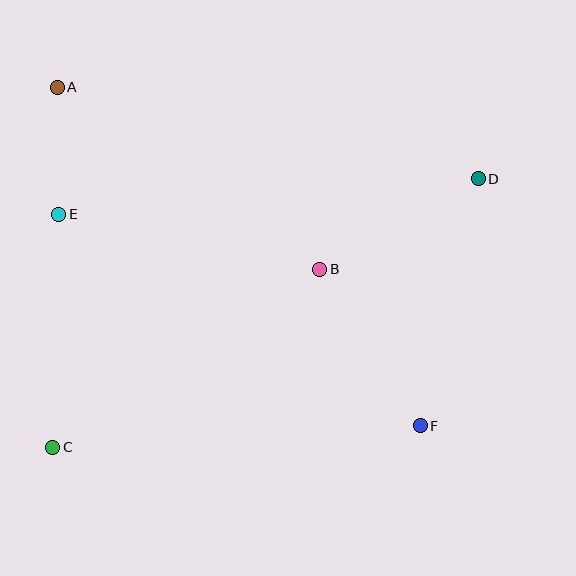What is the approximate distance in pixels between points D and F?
The distance between D and F is approximately 254 pixels.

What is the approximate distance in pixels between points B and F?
The distance between B and F is approximately 186 pixels.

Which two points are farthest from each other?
Points C and D are farthest from each other.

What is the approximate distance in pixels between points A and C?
The distance between A and C is approximately 360 pixels.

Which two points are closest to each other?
Points A and E are closest to each other.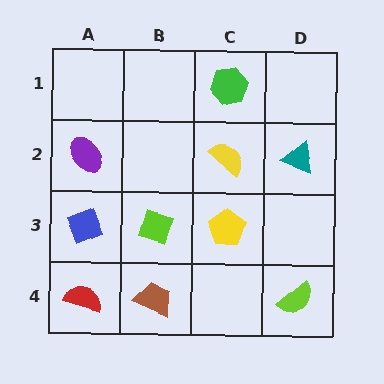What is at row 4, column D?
A lime semicircle.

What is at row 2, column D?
A teal triangle.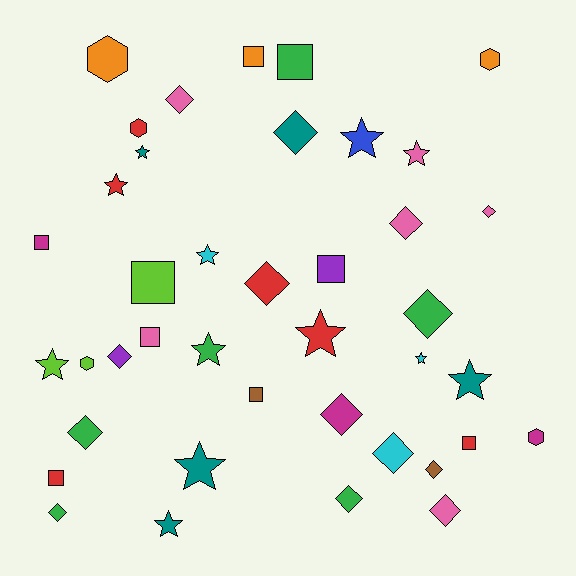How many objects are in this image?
There are 40 objects.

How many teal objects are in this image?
There are 5 teal objects.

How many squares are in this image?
There are 9 squares.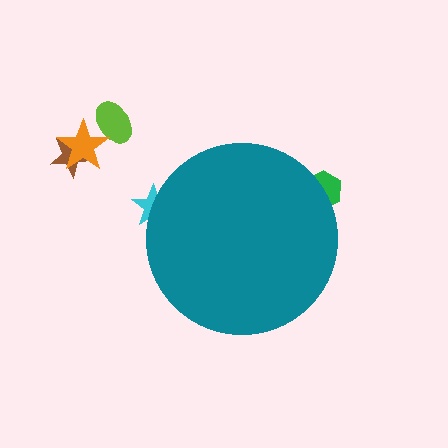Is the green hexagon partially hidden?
Yes, the green hexagon is partially hidden behind the teal circle.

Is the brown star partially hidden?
No, the brown star is fully visible.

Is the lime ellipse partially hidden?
No, the lime ellipse is fully visible.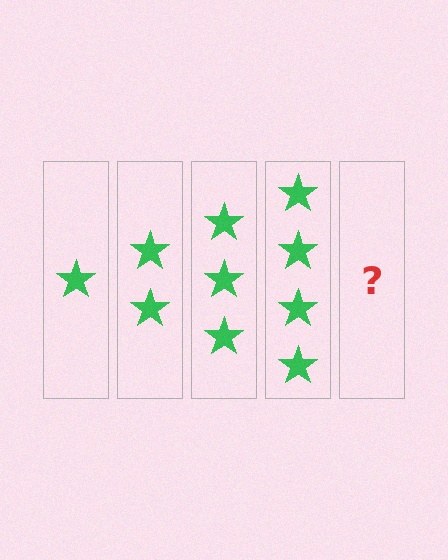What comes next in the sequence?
The next element should be 5 stars.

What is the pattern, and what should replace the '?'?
The pattern is that each step adds one more star. The '?' should be 5 stars.